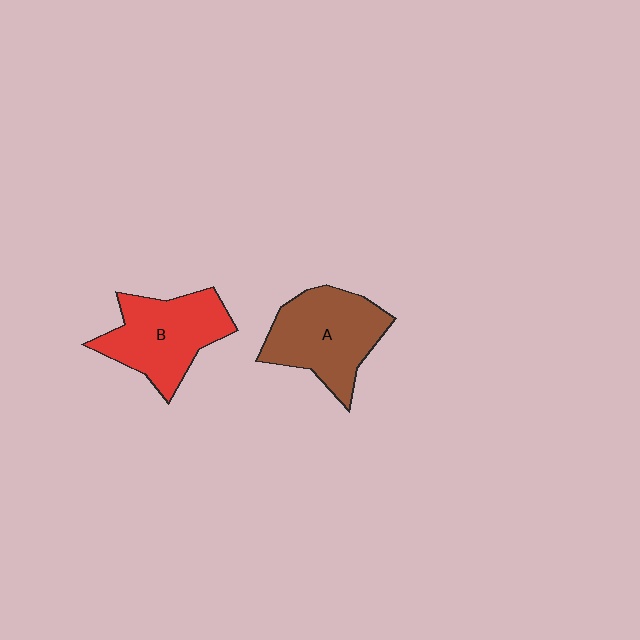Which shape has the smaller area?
Shape B (red).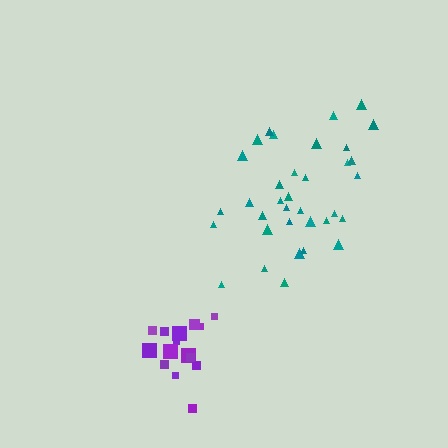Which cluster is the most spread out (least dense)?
Teal.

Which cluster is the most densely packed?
Purple.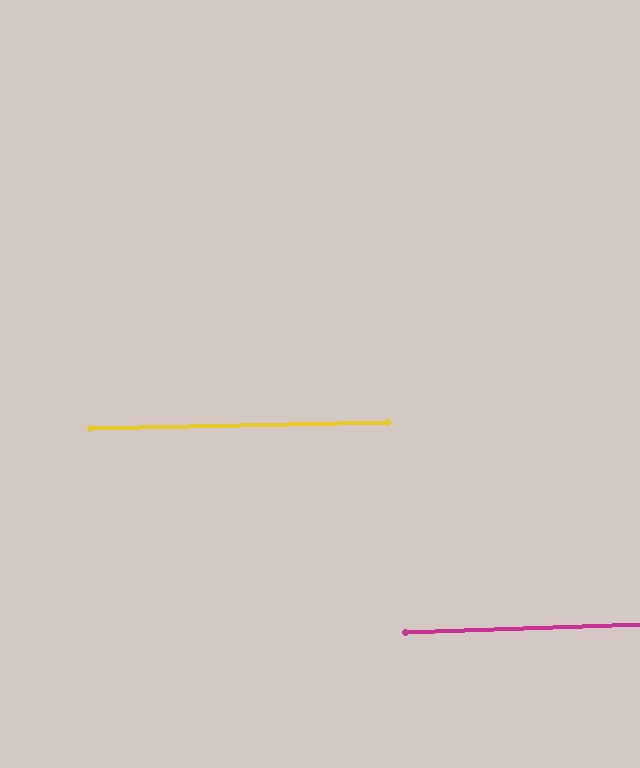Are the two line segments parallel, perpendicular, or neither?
Parallel — their directions differ by only 0.9°.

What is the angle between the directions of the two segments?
Approximately 1 degree.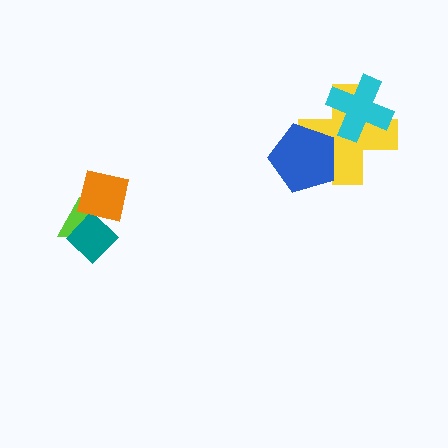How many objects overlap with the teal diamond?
2 objects overlap with the teal diamond.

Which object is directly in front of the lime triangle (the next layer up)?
The teal diamond is directly in front of the lime triangle.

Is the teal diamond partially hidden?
Yes, it is partially covered by another shape.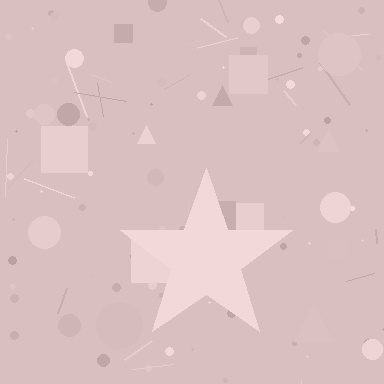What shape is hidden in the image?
A star is hidden in the image.